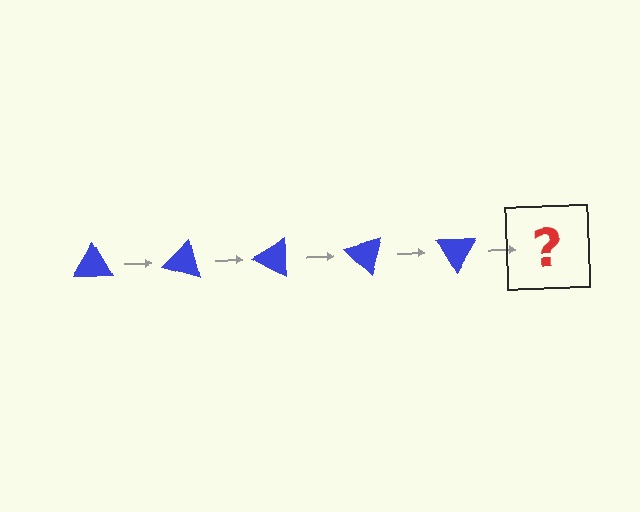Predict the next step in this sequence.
The next step is a blue triangle rotated 75 degrees.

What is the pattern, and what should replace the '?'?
The pattern is that the triangle rotates 15 degrees each step. The '?' should be a blue triangle rotated 75 degrees.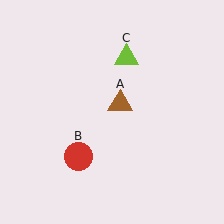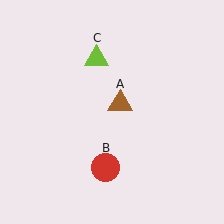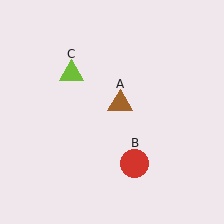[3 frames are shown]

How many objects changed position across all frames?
2 objects changed position: red circle (object B), lime triangle (object C).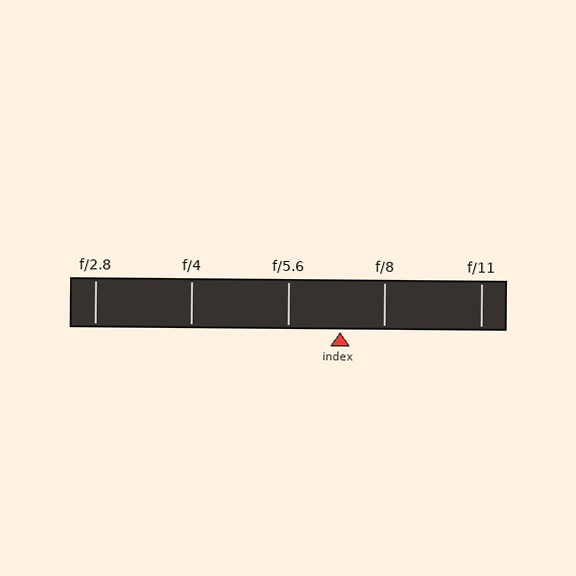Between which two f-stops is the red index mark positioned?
The index mark is between f/5.6 and f/8.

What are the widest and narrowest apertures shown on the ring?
The widest aperture shown is f/2.8 and the narrowest is f/11.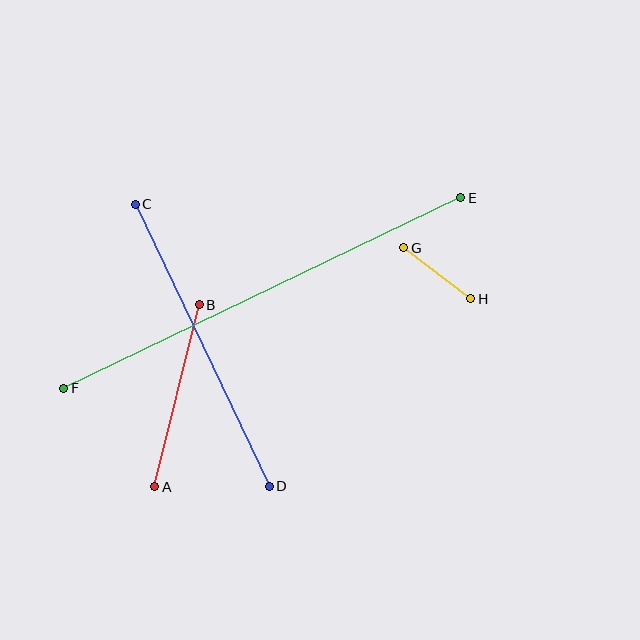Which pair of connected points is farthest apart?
Points E and F are farthest apart.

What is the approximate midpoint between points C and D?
The midpoint is at approximately (202, 345) pixels.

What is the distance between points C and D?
The distance is approximately 312 pixels.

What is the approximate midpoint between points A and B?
The midpoint is at approximately (177, 396) pixels.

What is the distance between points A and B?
The distance is approximately 187 pixels.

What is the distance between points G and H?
The distance is approximately 84 pixels.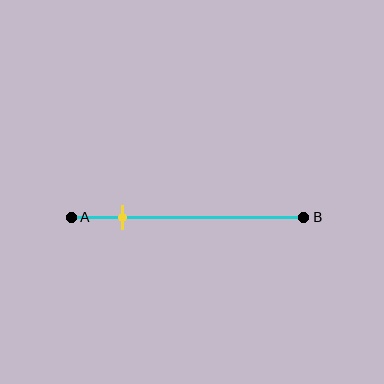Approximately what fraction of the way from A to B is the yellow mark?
The yellow mark is approximately 20% of the way from A to B.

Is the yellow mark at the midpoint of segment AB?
No, the mark is at about 20% from A, not at the 50% midpoint.